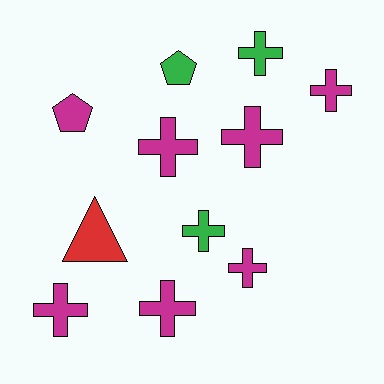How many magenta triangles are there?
There are no magenta triangles.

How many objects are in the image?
There are 11 objects.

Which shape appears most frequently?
Cross, with 8 objects.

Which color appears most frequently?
Magenta, with 7 objects.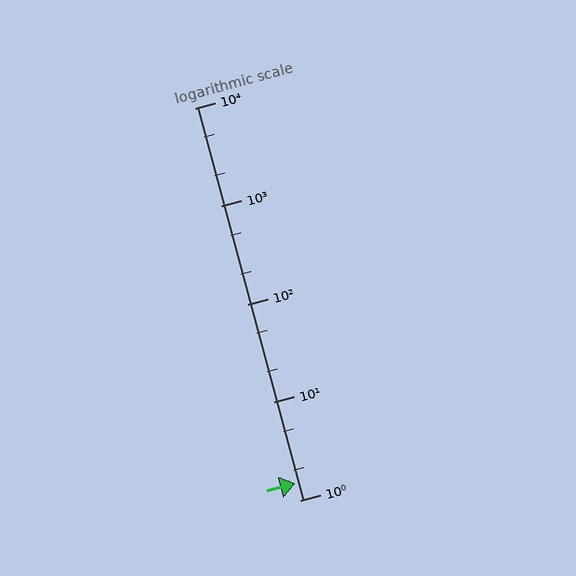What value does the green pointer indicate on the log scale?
The pointer indicates approximately 1.5.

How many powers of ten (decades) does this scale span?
The scale spans 4 decades, from 1 to 10000.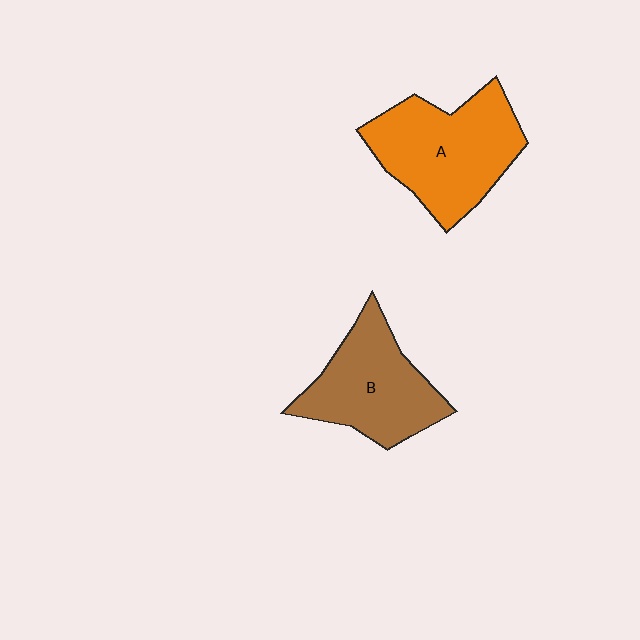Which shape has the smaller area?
Shape B (brown).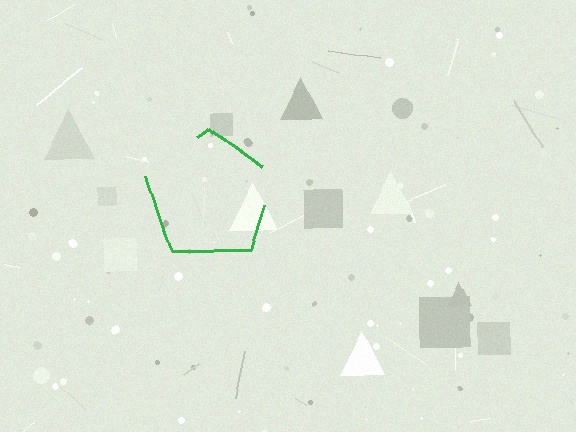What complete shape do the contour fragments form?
The contour fragments form a pentagon.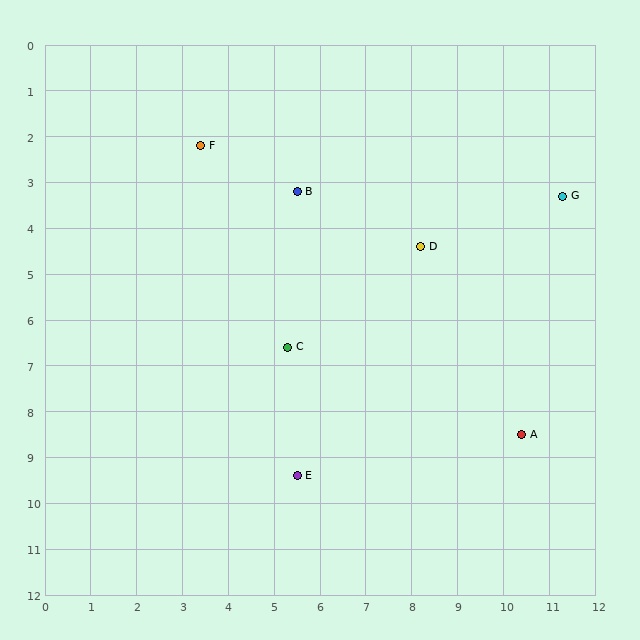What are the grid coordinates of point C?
Point C is at approximately (5.3, 6.6).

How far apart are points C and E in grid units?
Points C and E are about 2.8 grid units apart.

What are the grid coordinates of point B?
Point B is at approximately (5.5, 3.2).